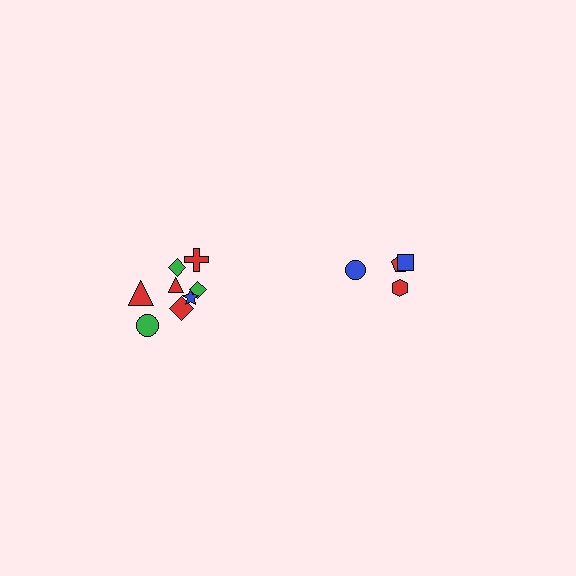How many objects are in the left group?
There are 8 objects.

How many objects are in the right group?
There are 4 objects.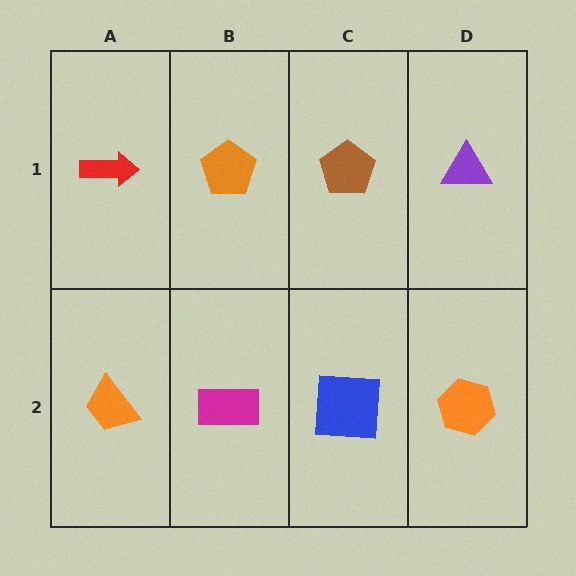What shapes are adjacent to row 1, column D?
An orange hexagon (row 2, column D), a brown pentagon (row 1, column C).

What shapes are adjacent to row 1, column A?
An orange trapezoid (row 2, column A), an orange pentagon (row 1, column B).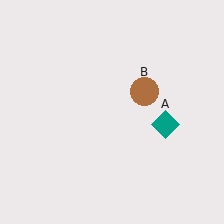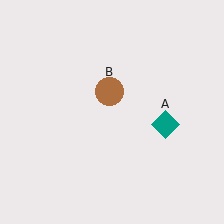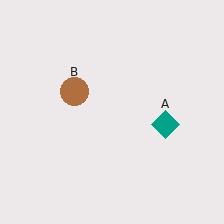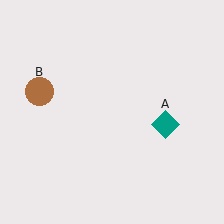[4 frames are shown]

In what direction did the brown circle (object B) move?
The brown circle (object B) moved left.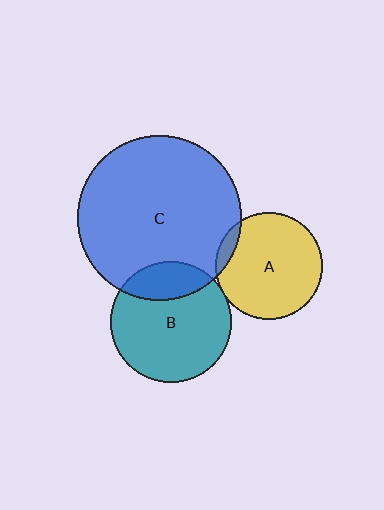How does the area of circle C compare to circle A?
Approximately 2.4 times.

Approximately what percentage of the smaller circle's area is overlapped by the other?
Approximately 20%.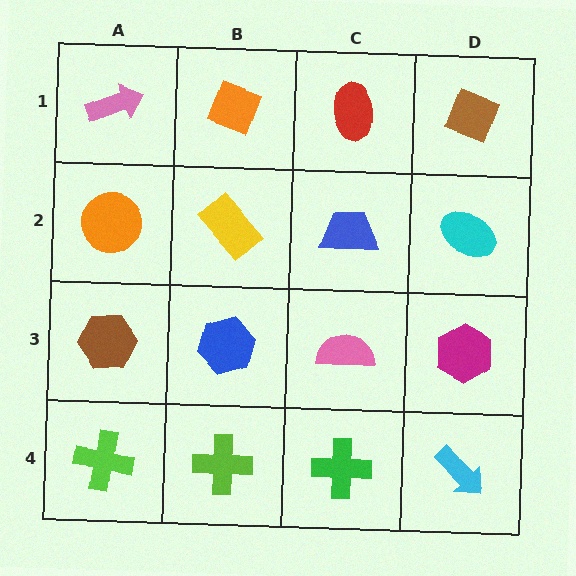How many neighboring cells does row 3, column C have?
4.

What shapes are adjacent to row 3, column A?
An orange circle (row 2, column A), a lime cross (row 4, column A), a blue hexagon (row 3, column B).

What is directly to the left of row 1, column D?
A red ellipse.